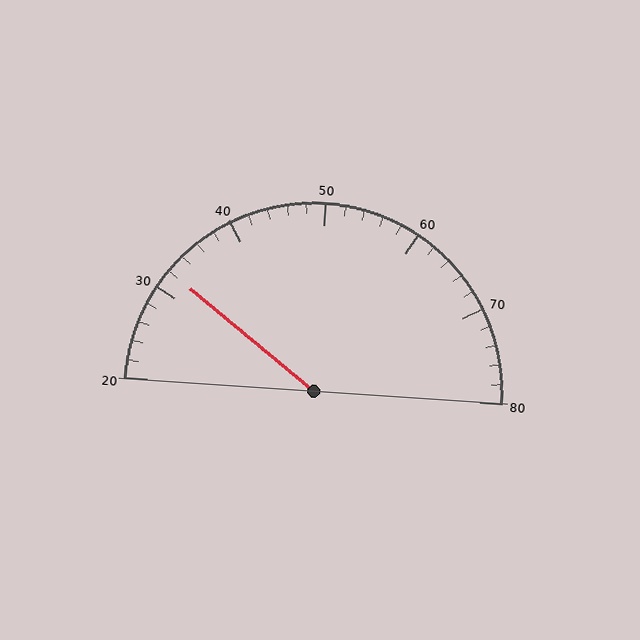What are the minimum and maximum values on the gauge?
The gauge ranges from 20 to 80.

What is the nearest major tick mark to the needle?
The nearest major tick mark is 30.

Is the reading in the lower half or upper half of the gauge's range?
The reading is in the lower half of the range (20 to 80).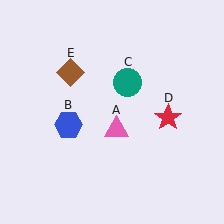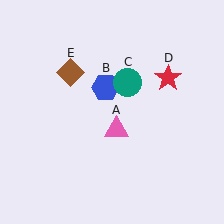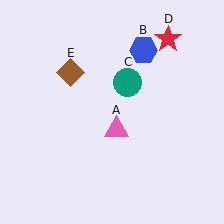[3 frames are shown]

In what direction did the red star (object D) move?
The red star (object D) moved up.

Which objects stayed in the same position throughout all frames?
Pink triangle (object A) and teal circle (object C) and brown diamond (object E) remained stationary.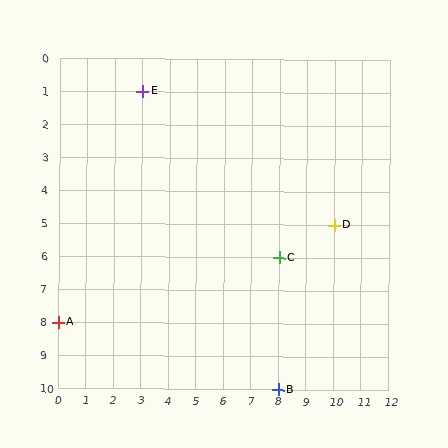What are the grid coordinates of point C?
Point C is at grid coordinates (8, 6).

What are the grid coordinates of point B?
Point B is at grid coordinates (8, 10).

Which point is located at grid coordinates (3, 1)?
Point E is at (3, 1).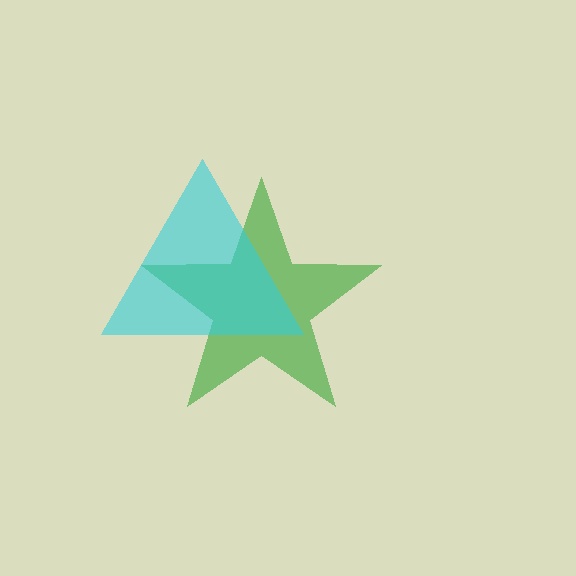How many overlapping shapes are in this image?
There are 2 overlapping shapes in the image.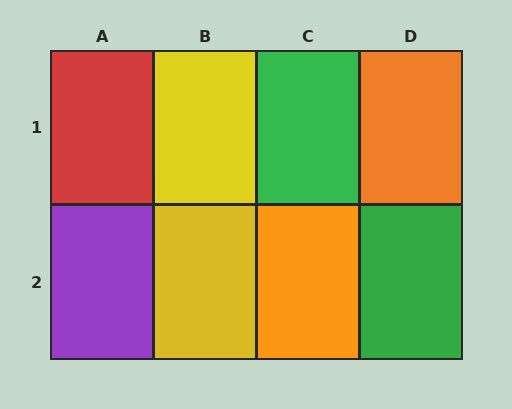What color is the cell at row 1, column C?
Green.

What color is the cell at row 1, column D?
Orange.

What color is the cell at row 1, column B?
Yellow.